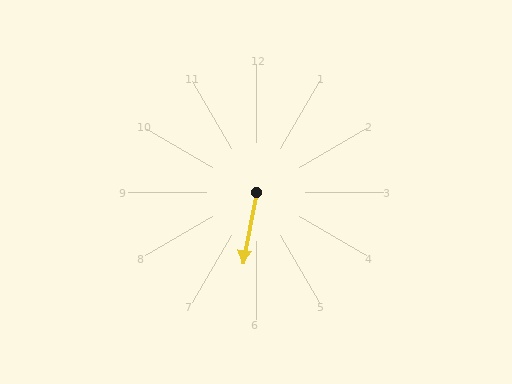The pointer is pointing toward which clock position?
Roughly 6 o'clock.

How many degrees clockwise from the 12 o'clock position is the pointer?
Approximately 191 degrees.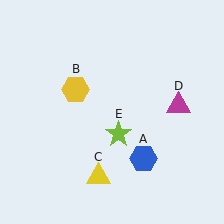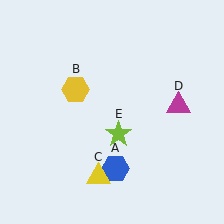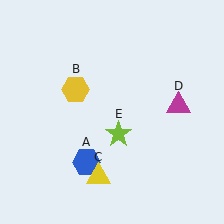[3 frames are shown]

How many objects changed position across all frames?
1 object changed position: blue hexagon (object A).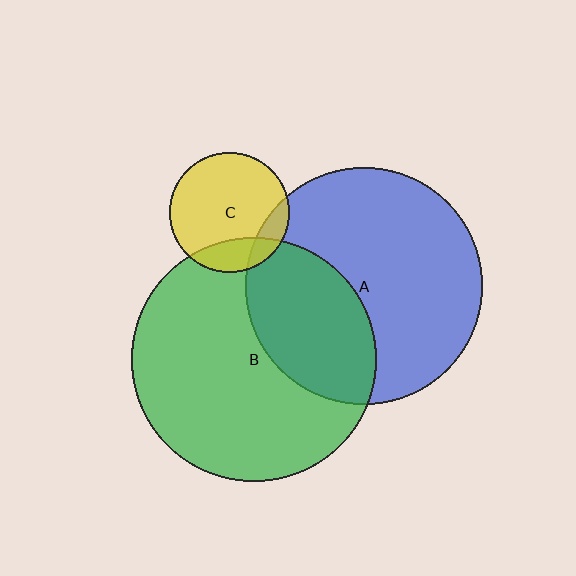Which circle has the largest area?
Circle B (green).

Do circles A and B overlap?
Yes.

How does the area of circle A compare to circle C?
Approximately 3.9 times.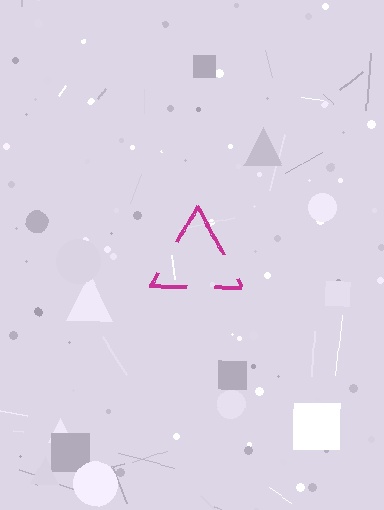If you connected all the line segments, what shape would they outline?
They would outline a triangle.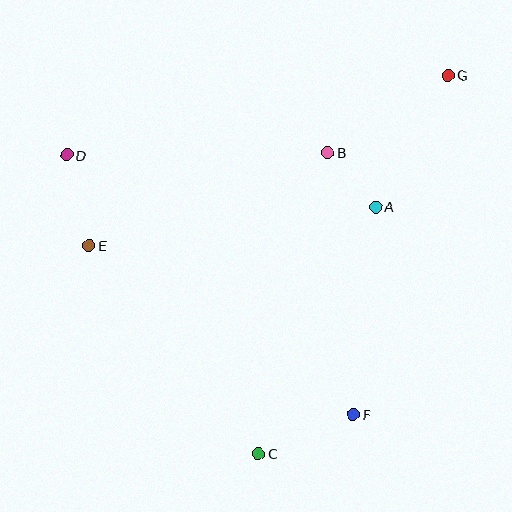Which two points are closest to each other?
Points A and B are closest to each other.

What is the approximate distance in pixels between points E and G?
The distance between E and G is approximately 397 pixels.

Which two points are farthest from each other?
Points C and G are farthest from each other.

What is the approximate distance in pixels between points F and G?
The distance between F and G is approximately 352 pixels.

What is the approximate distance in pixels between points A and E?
The distance between A and E is approximately 289 pixels.